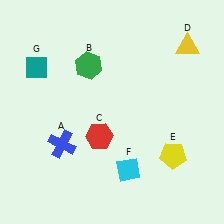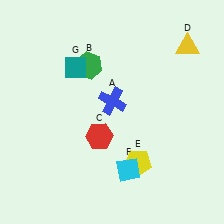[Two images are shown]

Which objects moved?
The objects that moved are: the blue cross (A), the yellow pentagon (E), the teal diamond (G).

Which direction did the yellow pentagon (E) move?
The yellow pentagon (E) moved left.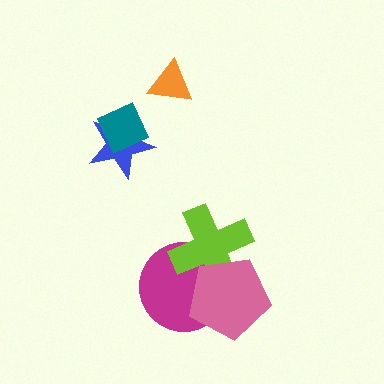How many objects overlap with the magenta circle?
2 objects overlap with the magenta circle.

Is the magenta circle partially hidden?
Yes, it is partially covered by another shape.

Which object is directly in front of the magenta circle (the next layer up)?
The lime cross is directly in front of the magenta circle.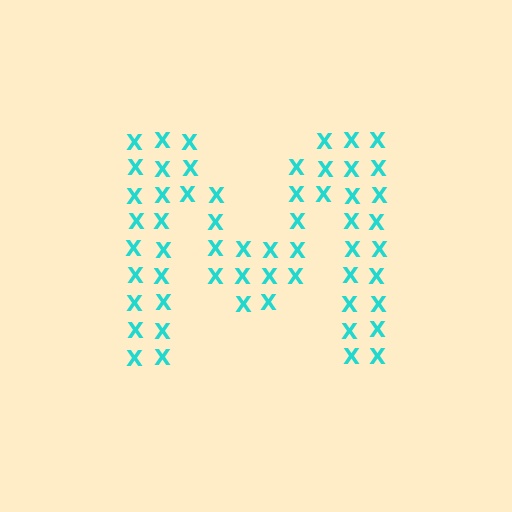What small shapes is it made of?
It is made of small letter X's.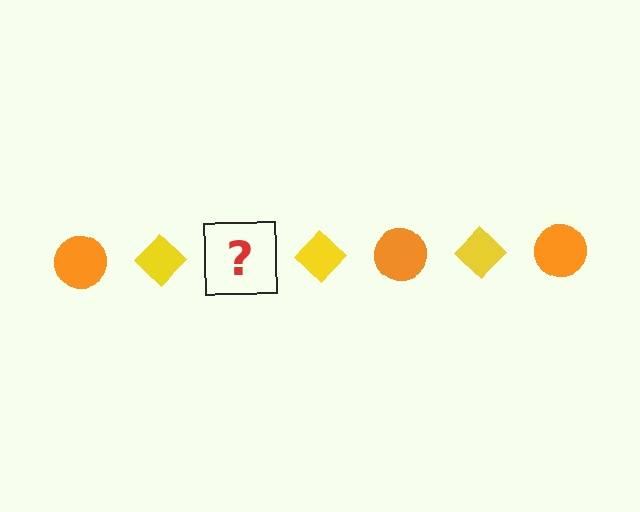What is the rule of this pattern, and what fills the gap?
The rule is that the pattern alternates between orange circle and yellow diamond. The gap should be filled with an orange circle.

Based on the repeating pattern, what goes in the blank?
The blank should be an orange circle.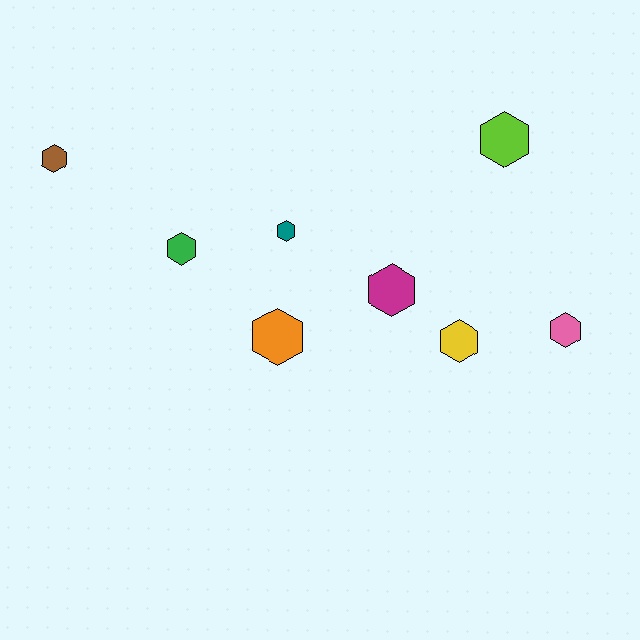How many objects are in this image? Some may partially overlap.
There are 8 objects.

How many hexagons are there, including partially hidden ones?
There are 8 hexagons.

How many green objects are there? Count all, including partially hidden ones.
There is 1 green object.